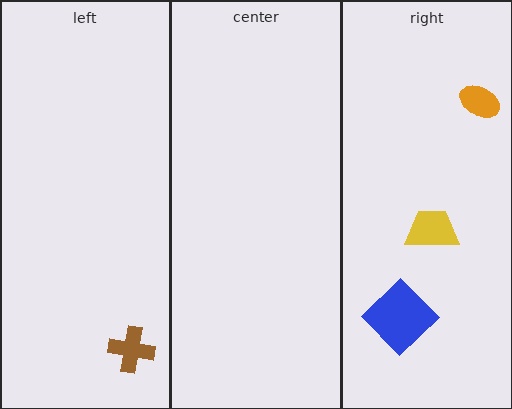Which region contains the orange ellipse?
The right region.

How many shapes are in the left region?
1.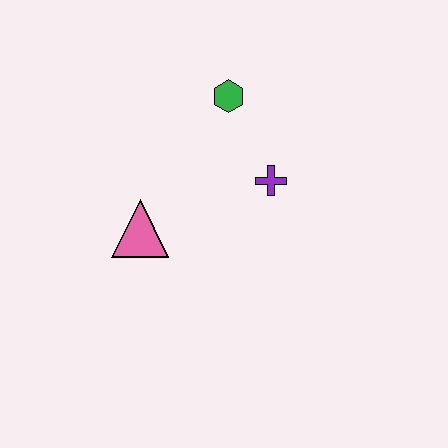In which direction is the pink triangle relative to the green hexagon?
The pink triangle is below the green hexagon.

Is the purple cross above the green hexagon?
No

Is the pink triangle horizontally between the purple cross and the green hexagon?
No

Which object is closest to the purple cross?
The green hexagon is closest to the purple cross.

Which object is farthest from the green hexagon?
The pink triangle is farthest from the green hexagon.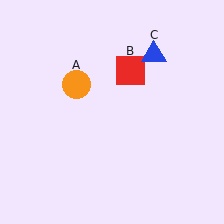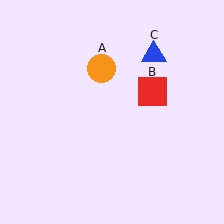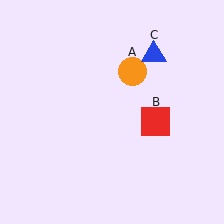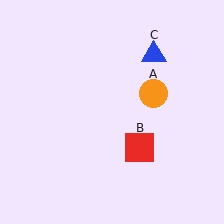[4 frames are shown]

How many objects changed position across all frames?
2 objects changed position: orange circle (object A), red square (object B).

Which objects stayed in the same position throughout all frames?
Blue triangle (object C) remained stationary.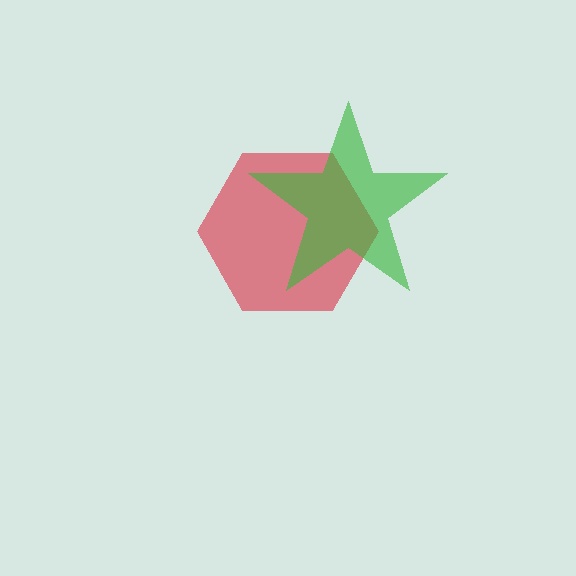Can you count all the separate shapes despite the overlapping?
Yes, there are 2 separate shapes.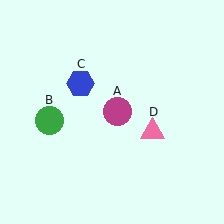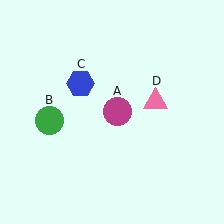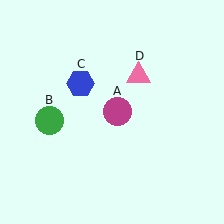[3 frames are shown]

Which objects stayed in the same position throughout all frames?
Magenta circle (object A) and green circle (object B) and blue hexagon (object C) remained stationary.